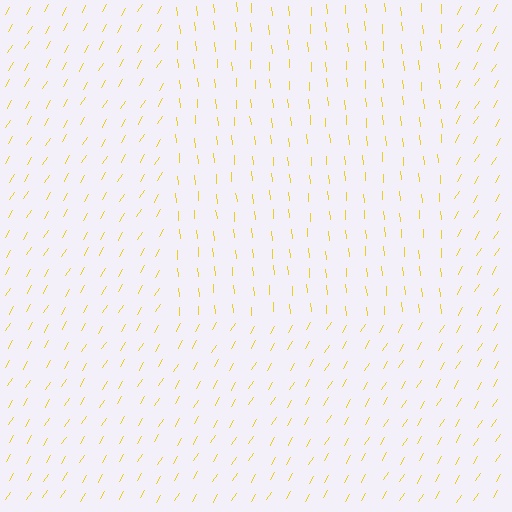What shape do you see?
I see a rectangle.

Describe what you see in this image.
The image is filled with small yellow line segments. A rectangle region in the image has lines oriented differently from the surrounding lines, creating a visible texture boundary.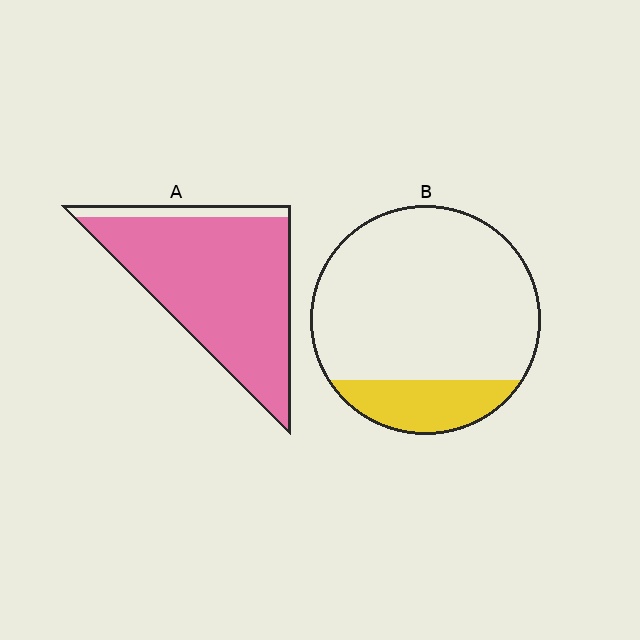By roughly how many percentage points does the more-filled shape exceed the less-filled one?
By roughly 70 percentage points (A over B).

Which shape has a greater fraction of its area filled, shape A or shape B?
Shape A.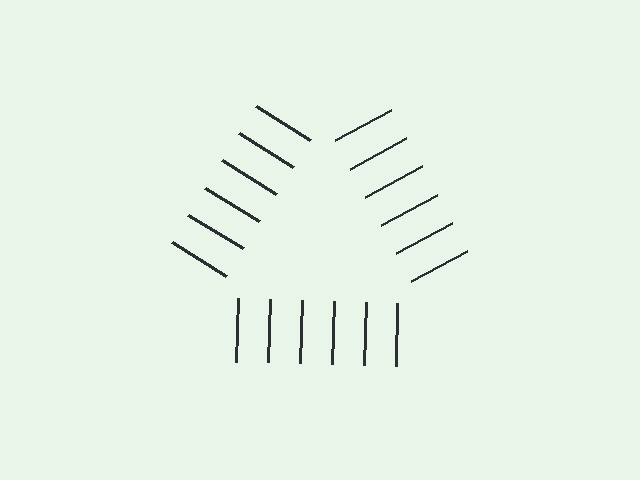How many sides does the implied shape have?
3 sides — the line-ends trace a triangle.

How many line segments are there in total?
18 — 6 along each of the 3 edges.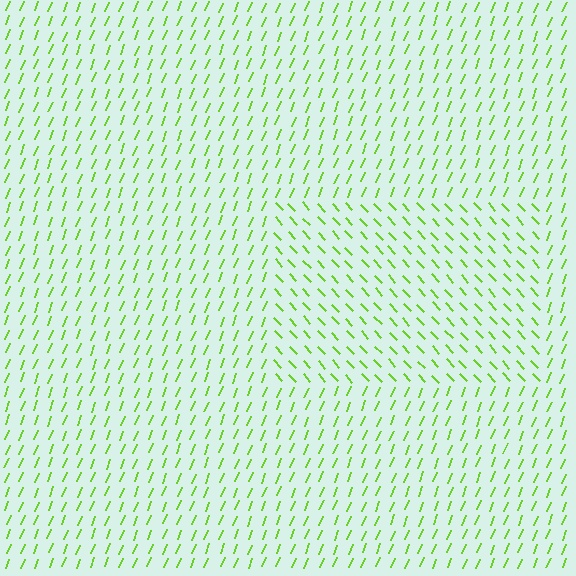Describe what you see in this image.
The image is filled with small lime line segments. A rectangle region in the image has lines oriented differently from the surrounding lines, creating a visible texture boundary.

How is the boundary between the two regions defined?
The boundary is defined purely by a change in line orientation (approximately 65 degrees difference). All lines are the same color and thickness.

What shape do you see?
I see a rectangle.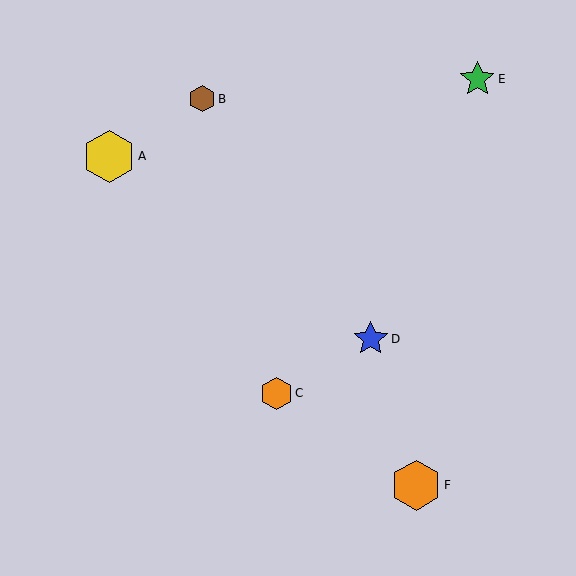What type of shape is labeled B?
Shape B is a brown hexagon.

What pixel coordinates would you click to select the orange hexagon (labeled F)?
Click at (416, 485) to select the orange hexagon F.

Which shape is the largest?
The yellow hexagon (labeled A) is the largest.